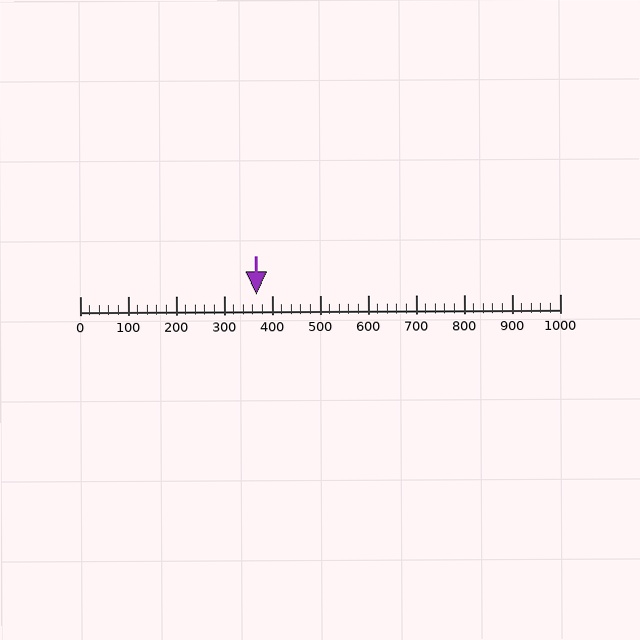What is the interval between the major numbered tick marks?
The major tick marks are spaced 100 units apart.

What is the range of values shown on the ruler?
The ruler shows values from 0 to 1000.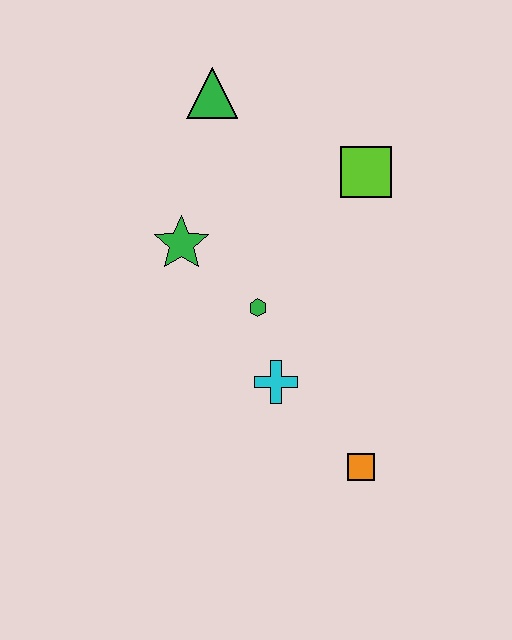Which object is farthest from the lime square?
The orange square is farthest from the lime square.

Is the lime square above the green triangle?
No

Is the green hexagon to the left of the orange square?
Yes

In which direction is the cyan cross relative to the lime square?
The cyan cross is below the lime square.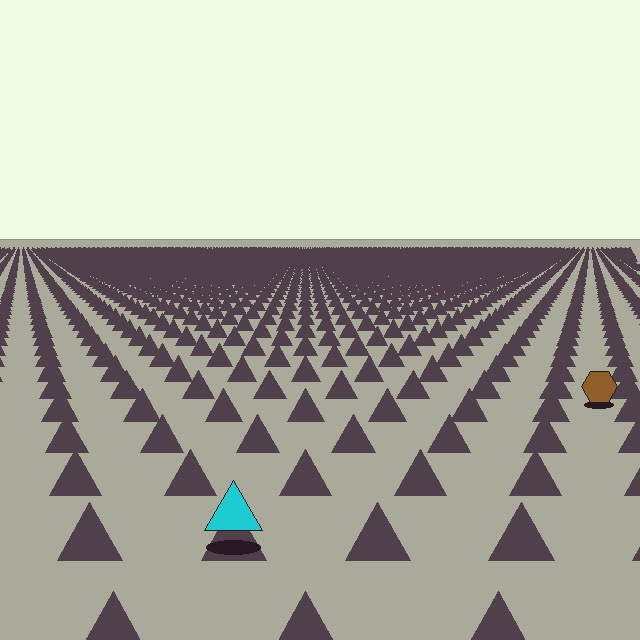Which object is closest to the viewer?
The cyan triangle is closest. The texture marks near it are larger and more spread out.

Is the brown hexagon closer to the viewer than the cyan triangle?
No. The cyan triangle is closer — you can tell from the texture gradient: the ground texture is coarser near it.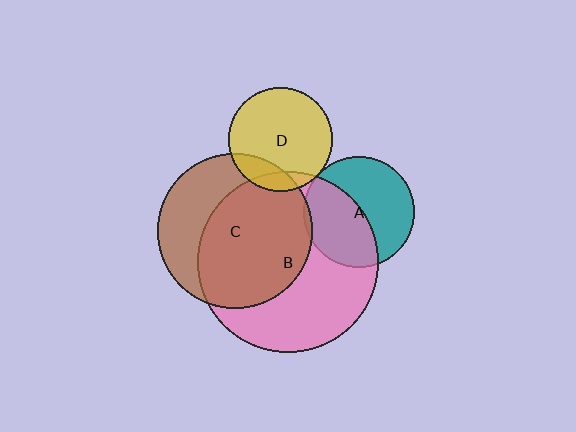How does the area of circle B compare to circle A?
Approximately 2.7 times.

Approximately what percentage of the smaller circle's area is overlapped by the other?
Approximately 65%.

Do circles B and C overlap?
Yes.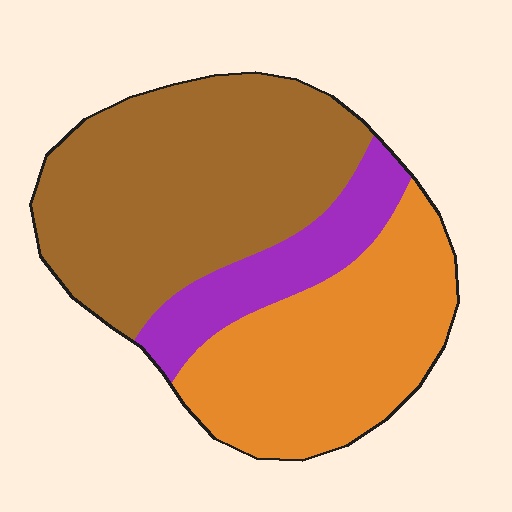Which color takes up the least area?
Purple, at roughly 15%.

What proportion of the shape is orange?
Orange takes up about three eighths (3/8) of the shape.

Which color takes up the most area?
Brown, at roughly 50%.